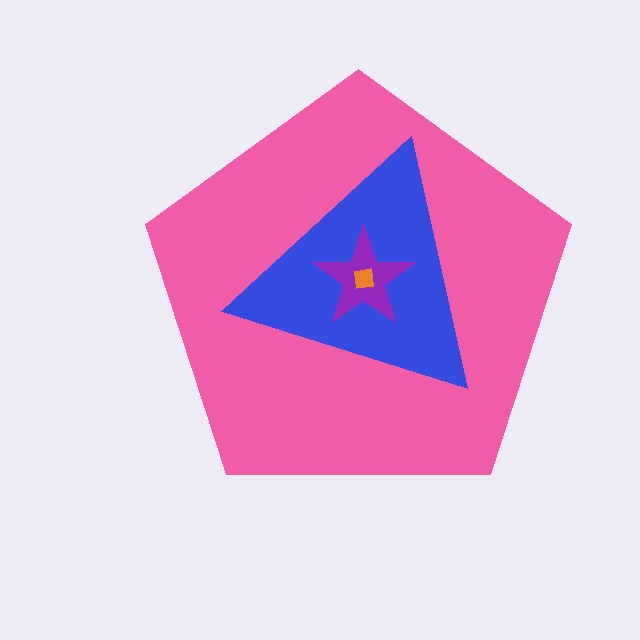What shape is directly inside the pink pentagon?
The blue triangle.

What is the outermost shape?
The pink pentagon.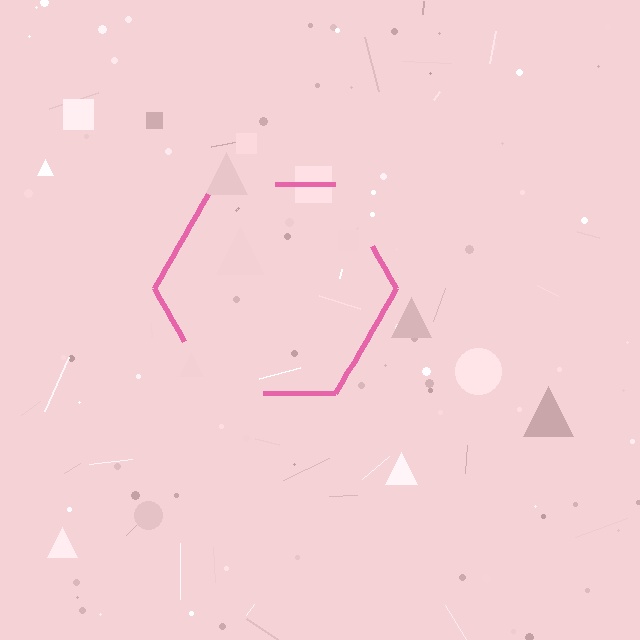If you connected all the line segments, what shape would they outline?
They would outline a hexagon.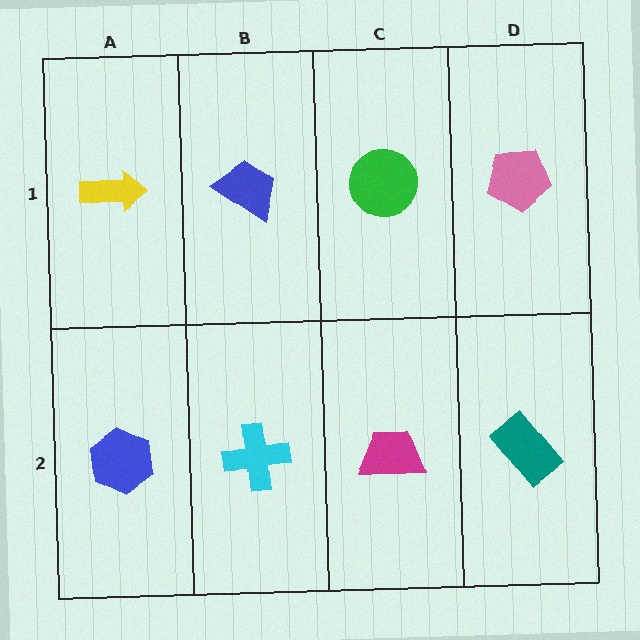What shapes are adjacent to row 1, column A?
A blue hexagon (row 2, column A), a blue trapezoid (row 1, column B).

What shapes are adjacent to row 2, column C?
A green circle (row 1, column C), a cyan cross (row 2, column B), a teal rectangle (row 2, column D).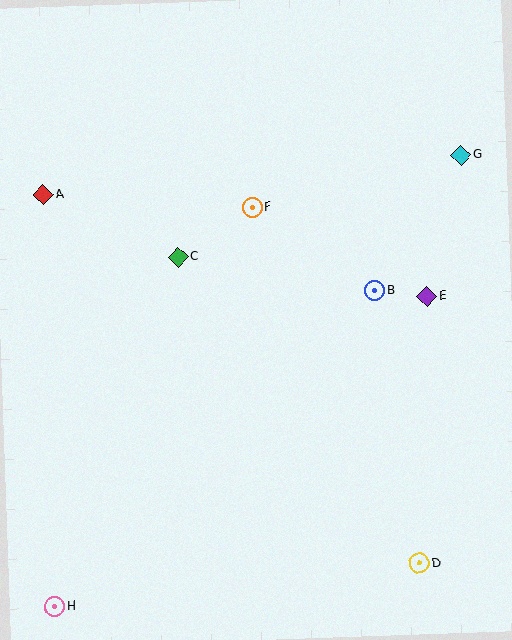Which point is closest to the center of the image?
Point C at (178, 257) is closest to the center.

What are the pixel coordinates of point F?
Point F is at (252, 207).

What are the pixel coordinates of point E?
Point E is at (427, 296).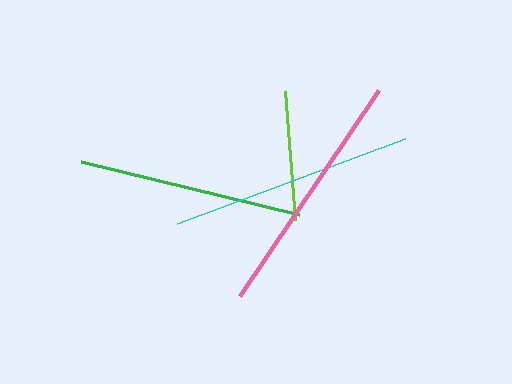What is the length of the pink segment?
The pink segment is approximately 248 pixels long.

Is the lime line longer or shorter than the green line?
The green line is longer than the lime line.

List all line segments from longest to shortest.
From longest to shortest: pink, cyan, green, lime.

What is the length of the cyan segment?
The cyan segment is approximately 244 pixels long.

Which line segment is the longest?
The pink line is the longest at approximately 248 pixels.